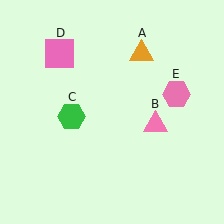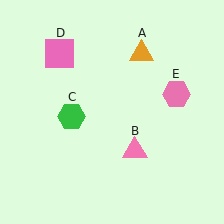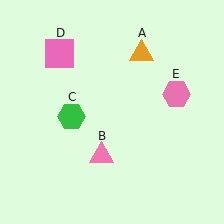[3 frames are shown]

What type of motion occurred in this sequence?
The pink triangle (object B) rotated clockwise around the center of the scene.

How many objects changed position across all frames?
1 object changed position: pink triangle (object B).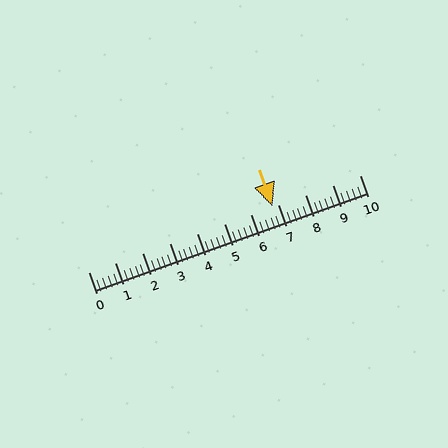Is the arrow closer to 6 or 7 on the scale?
The arrow is closer to 7.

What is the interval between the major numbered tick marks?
The major tick marks are spaced 1 units apart.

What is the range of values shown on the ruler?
The ruler shows values from 0 to 10.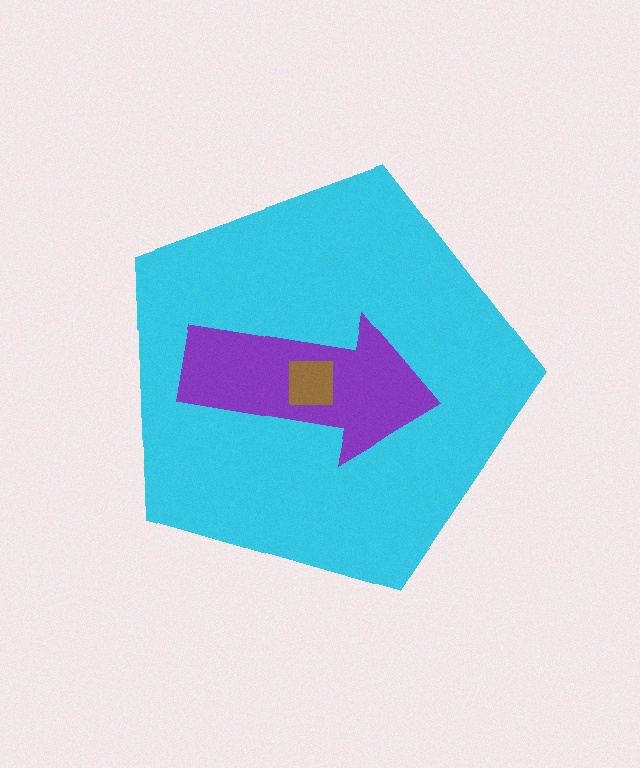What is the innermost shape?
The brown square.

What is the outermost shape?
The cyan pentagon.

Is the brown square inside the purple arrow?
Yes.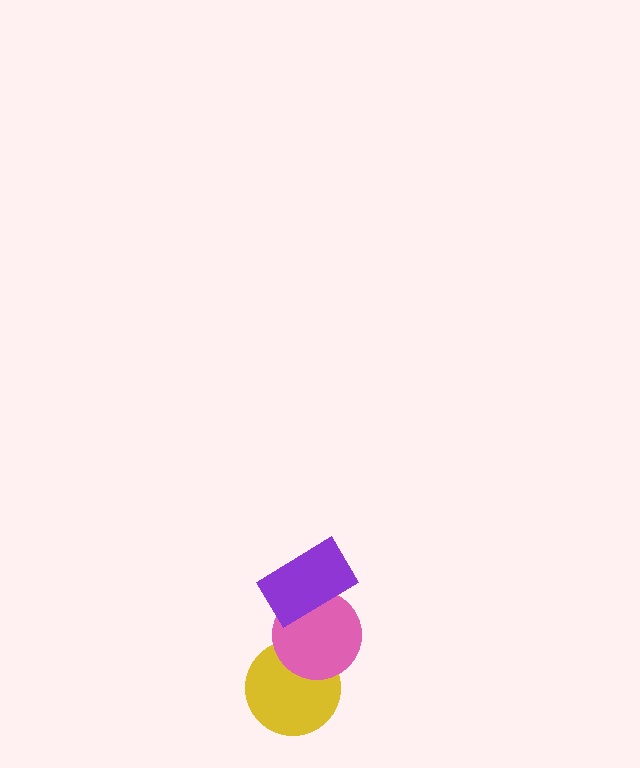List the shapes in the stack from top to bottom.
From top to bottom: the purple rectangle, the pink circle, the yellow circle.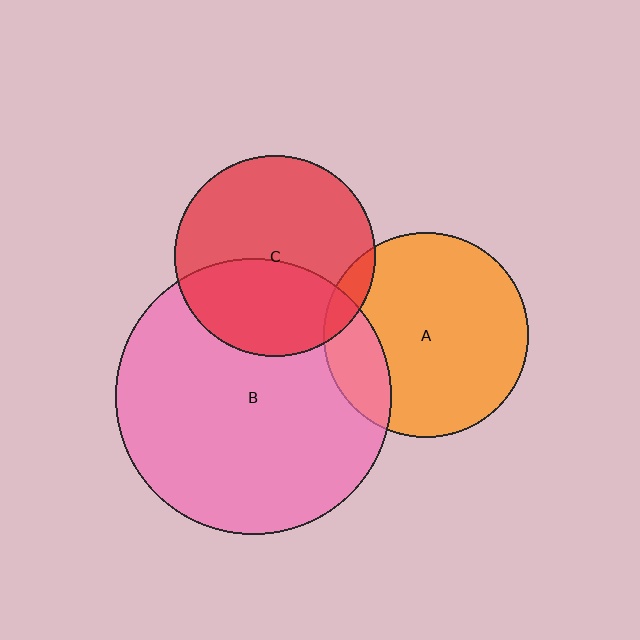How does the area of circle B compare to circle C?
Approximately 1.9 times.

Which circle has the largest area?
Circle B (pink).